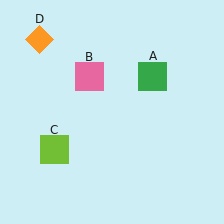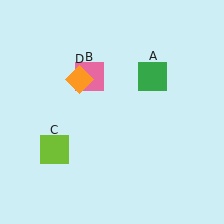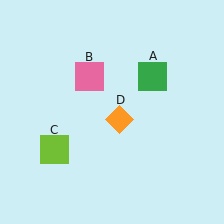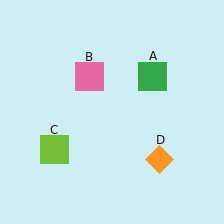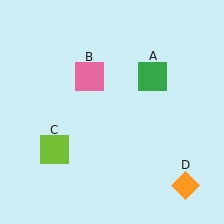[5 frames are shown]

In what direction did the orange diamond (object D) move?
The orange diamond (object D) moved down and to the right.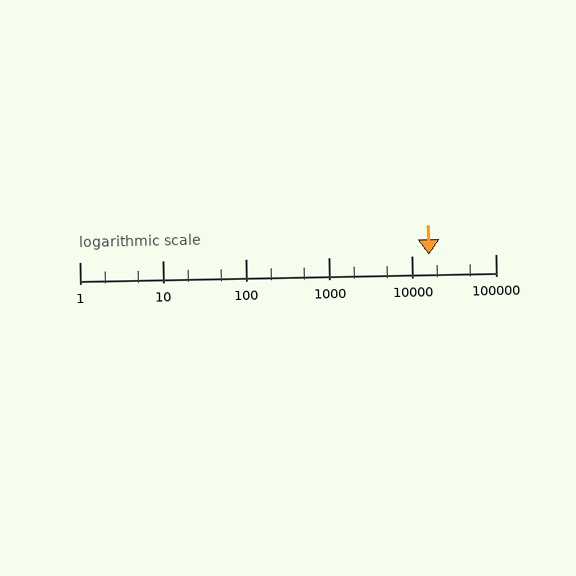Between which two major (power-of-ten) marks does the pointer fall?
The pointer is between 10000 and 100000.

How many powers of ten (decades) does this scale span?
The scale spans 5 decades, from 1 to 100000.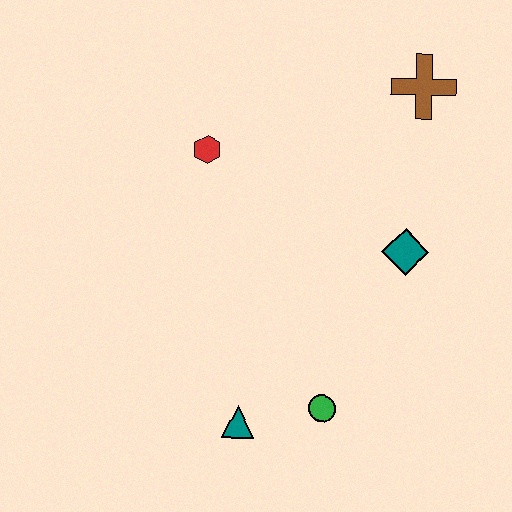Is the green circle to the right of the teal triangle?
Yes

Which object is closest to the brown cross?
The teal diamond is closest to the brown cross.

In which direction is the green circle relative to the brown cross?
The green circle is below the brown cross.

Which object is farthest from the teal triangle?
The brown cross is farthest from the teal triangle.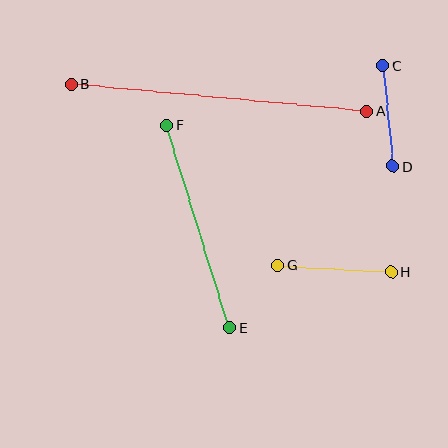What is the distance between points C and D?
The distance is approximately 101 pixels.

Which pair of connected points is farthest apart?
Points A and B are farthest apart.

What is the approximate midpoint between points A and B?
The midpoint is at approximately (219, 97) pixels.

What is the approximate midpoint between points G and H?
The midpoint is at approximately (335, 268) pixels.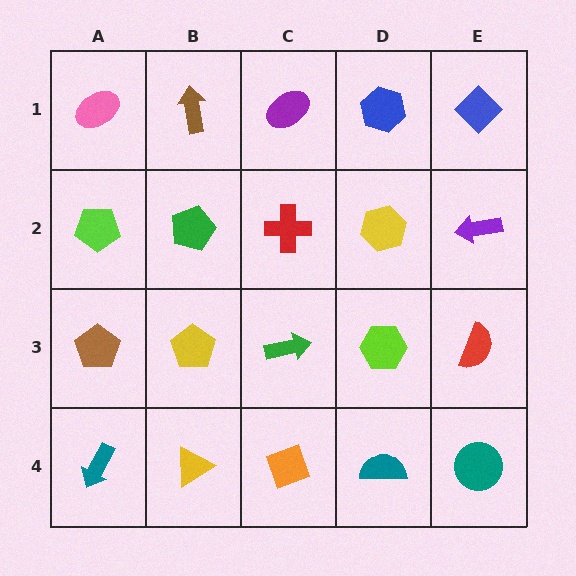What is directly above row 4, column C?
A green arrow.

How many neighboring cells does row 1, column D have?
3.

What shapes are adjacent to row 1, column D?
A yellow hexagon (row 2, column D), a purple ellipse (row 1, column C), a blue diamond (row 1, column E).